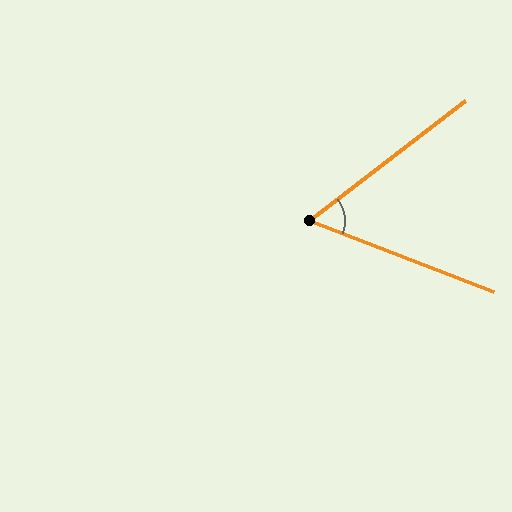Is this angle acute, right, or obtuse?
It is acute.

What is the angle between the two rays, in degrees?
Approximately 59 degrees.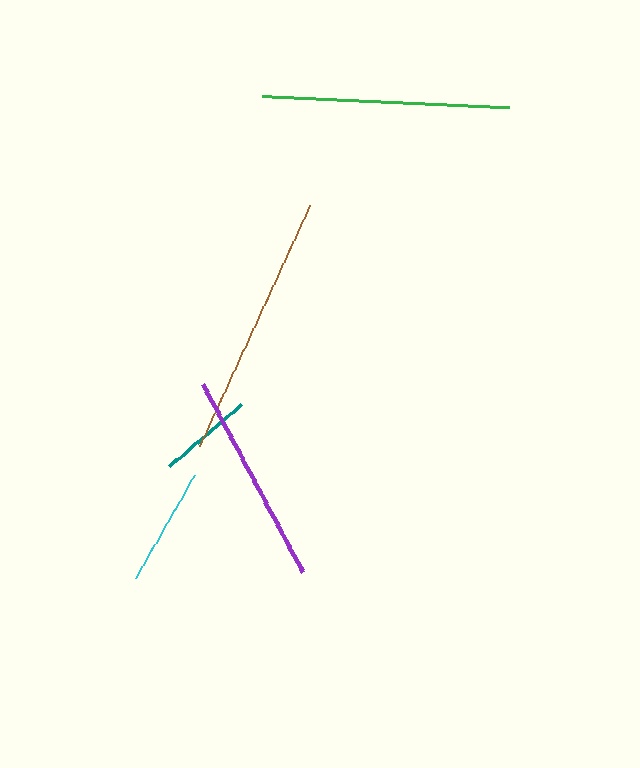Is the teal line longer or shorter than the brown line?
The brown line is longer than the teal line.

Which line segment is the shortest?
The teal line is the shortest at approximately 95 pixels.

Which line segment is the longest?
The brown line is the longest at approximately 265 pixels.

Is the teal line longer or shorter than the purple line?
The purple line is longer than the teal line.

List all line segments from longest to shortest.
From longest to shortest: brown, green, purple, cyan, teal.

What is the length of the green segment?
The green segment is approximately 248 pixels long.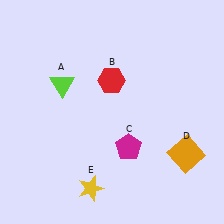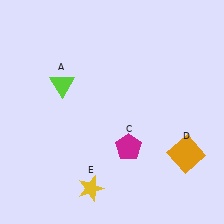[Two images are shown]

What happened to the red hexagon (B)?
The red hexagon (B) was removed in Image 2. It was in the top-left area of Image 1.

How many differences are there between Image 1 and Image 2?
There is 1 difference between the two images.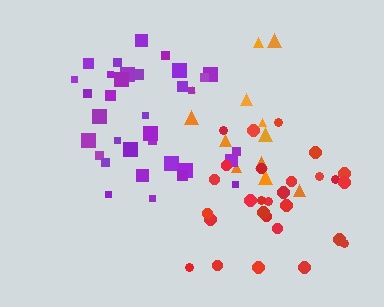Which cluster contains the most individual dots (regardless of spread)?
Purple (34).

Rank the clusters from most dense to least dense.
purple, red, orange.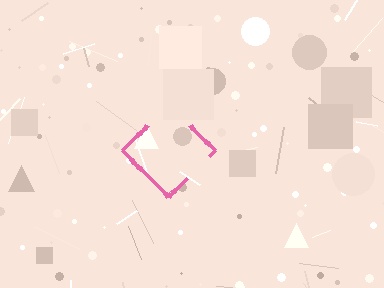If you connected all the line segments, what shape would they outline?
They would outline a diamond.